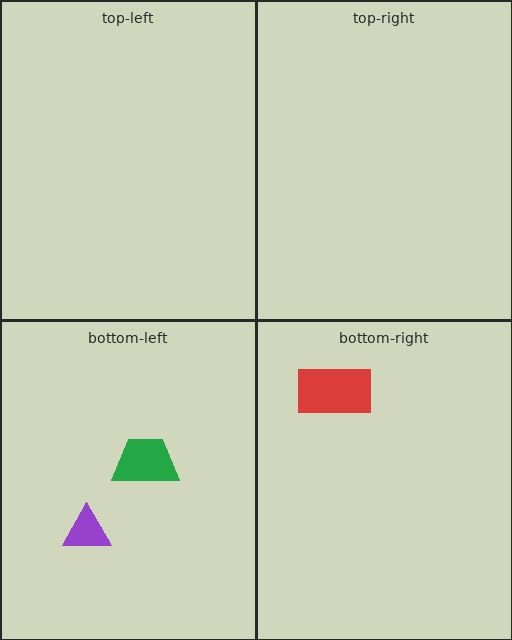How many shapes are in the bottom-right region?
1.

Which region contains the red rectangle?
The bottom-right region.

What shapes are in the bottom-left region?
The green trapezoid, the purple triangle.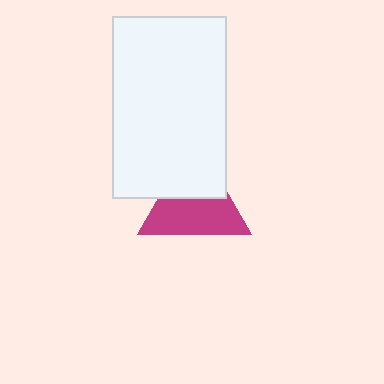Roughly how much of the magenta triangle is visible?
About half of it is visible (roughly 59%).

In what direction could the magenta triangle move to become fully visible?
The magenta triangle could move down. That would shift it out from behind the white rectangle entirely.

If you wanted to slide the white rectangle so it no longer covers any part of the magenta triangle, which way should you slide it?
Slide it up — that is the most direct way to separate the two shapes.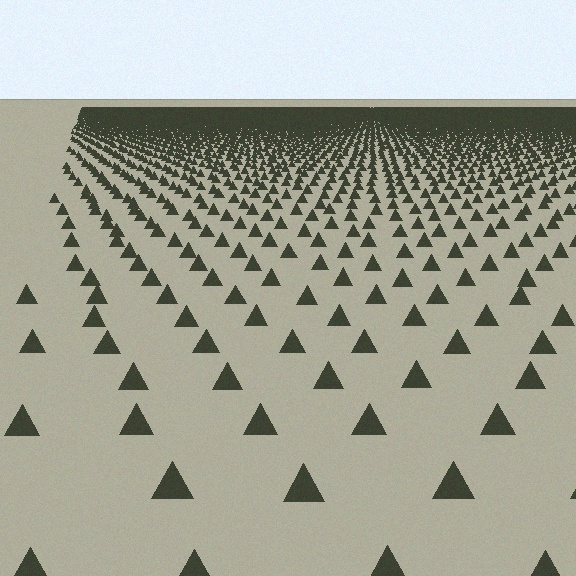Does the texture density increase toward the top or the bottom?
Density increases toward the top.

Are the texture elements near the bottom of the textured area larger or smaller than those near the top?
Larger. Near the bottom, elements are closer to the viewer and appear at a bigger on-screen size.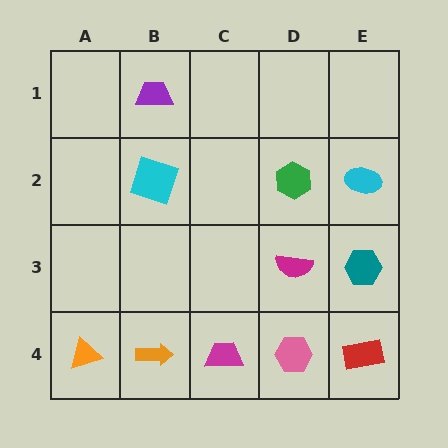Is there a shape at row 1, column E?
No, that cell is empty.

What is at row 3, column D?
A magenta semicircle.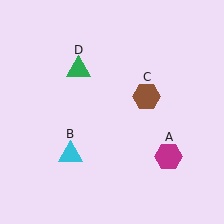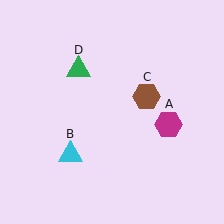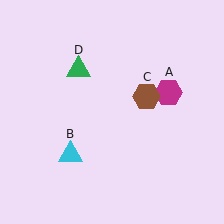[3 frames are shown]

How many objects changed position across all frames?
1 object changed position: magenta hexagon (object A).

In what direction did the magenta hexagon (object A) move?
The magenta hexagon (object A) moved up.